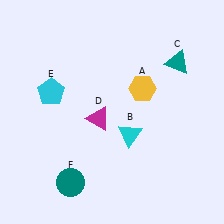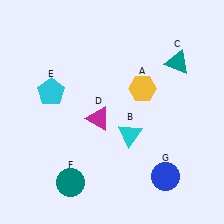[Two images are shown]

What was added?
A blue circle (G) was added in Image 2.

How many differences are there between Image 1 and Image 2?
There is 1 difference between the two images.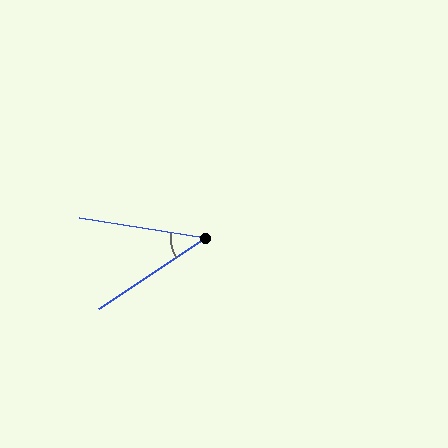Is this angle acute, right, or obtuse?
It is acute.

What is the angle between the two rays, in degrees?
Approximately 42 degrees.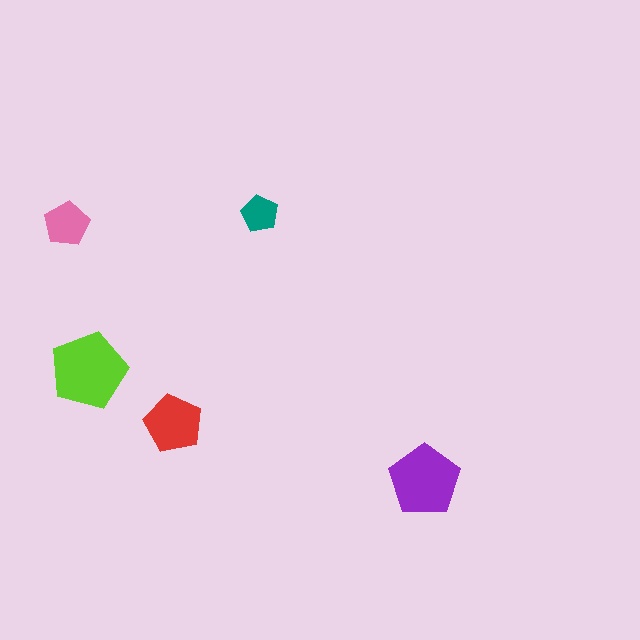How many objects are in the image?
There are 5 objects in the image.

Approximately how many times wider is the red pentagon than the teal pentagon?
About 1.5 times wider.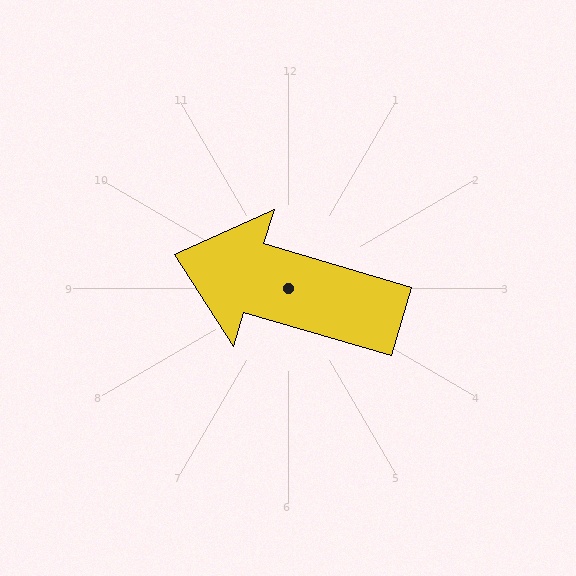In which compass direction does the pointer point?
West.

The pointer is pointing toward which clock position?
Roughly 10 o'clock.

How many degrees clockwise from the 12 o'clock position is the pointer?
Approximately 286 degrees.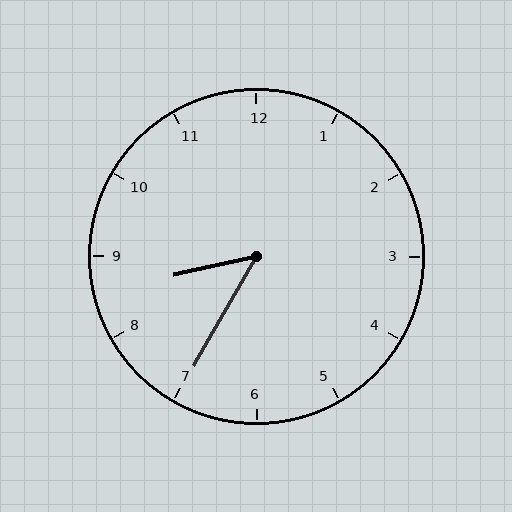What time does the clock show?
8:35.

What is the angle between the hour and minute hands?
Approximately 48 degrees.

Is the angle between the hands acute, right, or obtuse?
It is acute.